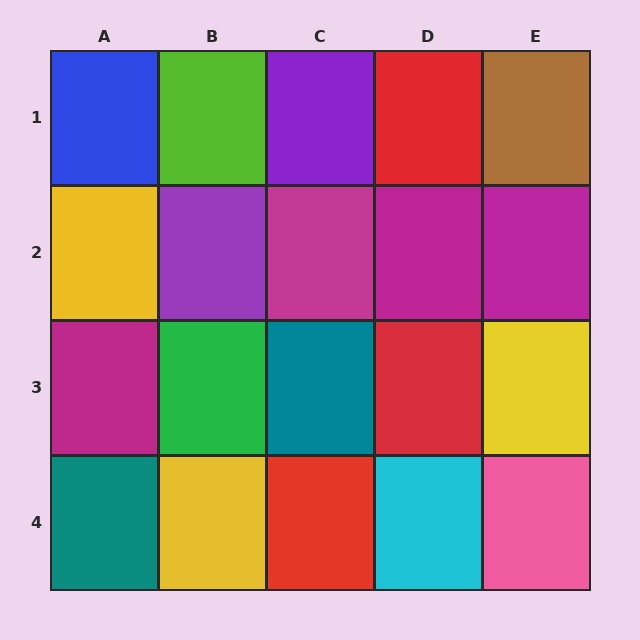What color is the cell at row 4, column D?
Cyan.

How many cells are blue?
1 cell is blue.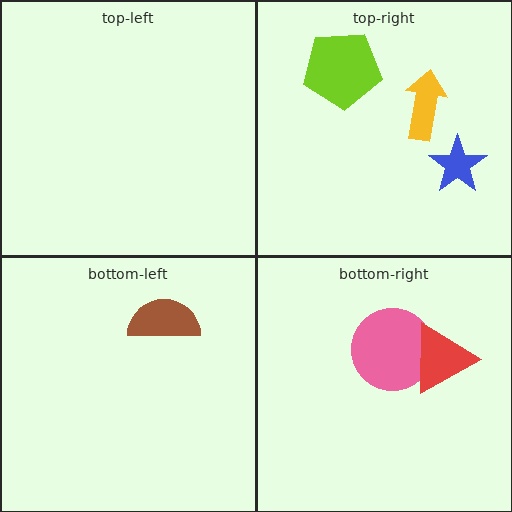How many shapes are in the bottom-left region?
1.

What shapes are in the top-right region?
The lime pentagon, the yellow arrow, the blue star.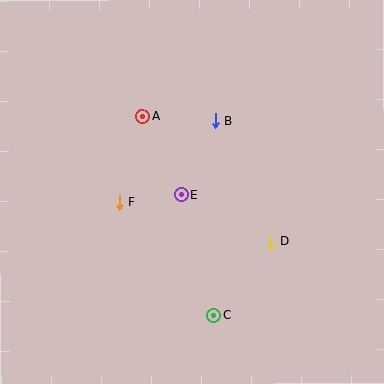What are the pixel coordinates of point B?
Point B is at (215, 121).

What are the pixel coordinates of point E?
Point E is at (182, 195).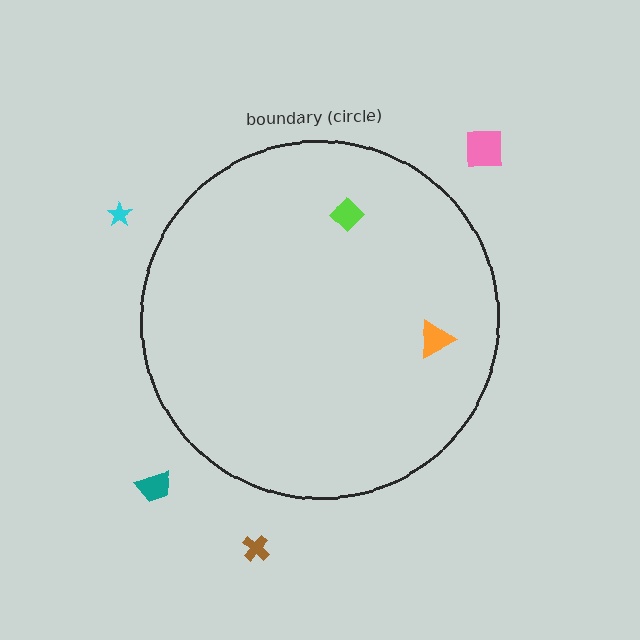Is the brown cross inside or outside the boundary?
Outside.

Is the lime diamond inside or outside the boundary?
Inside.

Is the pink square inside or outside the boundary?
Outside.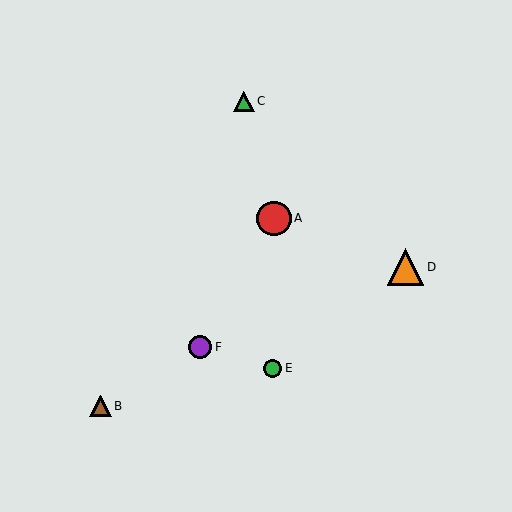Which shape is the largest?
The orange triangle (labeled D) is the largest.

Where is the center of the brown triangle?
The center of the brown triangle is at (100, 406).